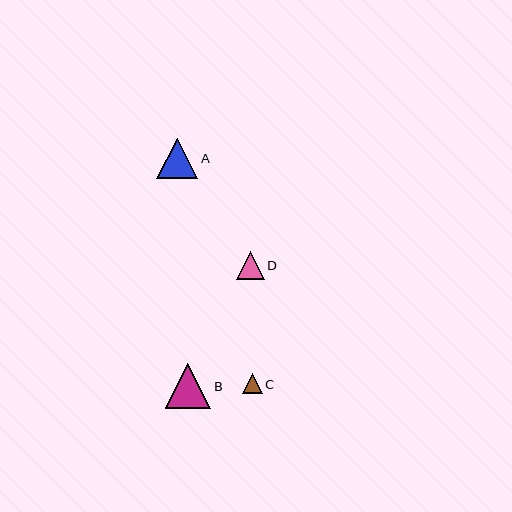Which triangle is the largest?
Triangle B is the largest with a size of approximately 45 pixels.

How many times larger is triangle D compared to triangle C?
Triangle D is approximately 1.4 times the size of triangle C.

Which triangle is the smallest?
Triangle C is the smallest with a size of approximately 20 pixels.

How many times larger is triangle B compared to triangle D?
Triangle B is approximately 1.7 times the size of triangle D.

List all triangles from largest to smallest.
From largest to smallest: B, A, D, C.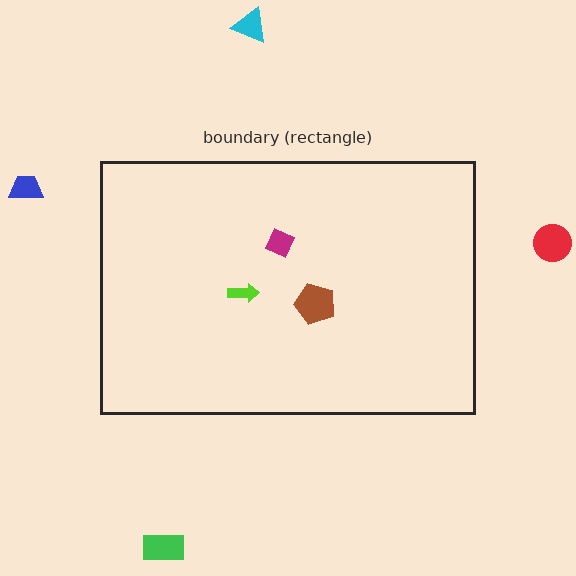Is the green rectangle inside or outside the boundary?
Outside.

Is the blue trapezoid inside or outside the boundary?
Outside.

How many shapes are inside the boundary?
3 inside, 4 outside.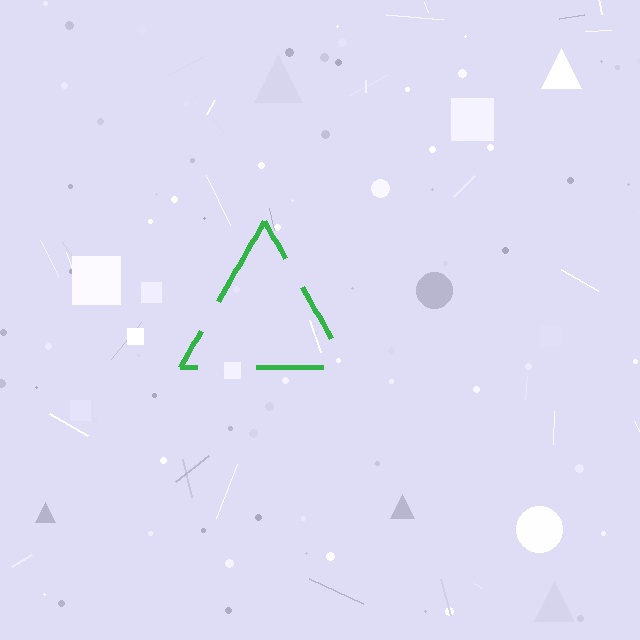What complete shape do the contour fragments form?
The contour fragments form a triangle.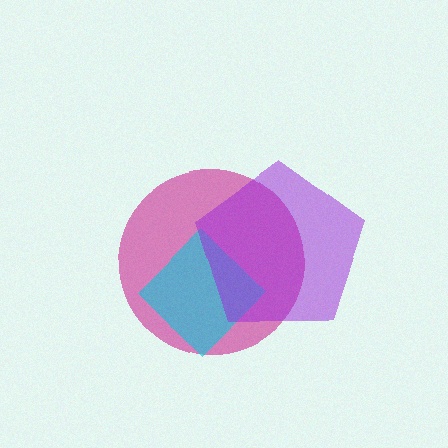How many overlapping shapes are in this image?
There are 3 overlapping shapes in the image.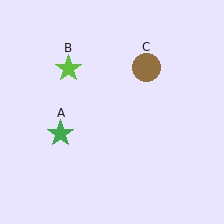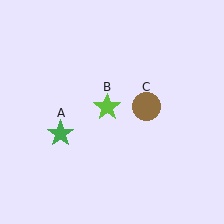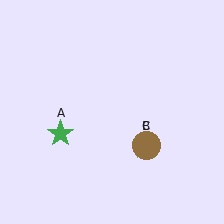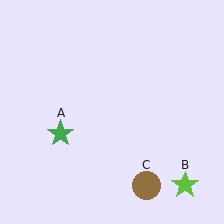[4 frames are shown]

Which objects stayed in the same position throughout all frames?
Green star (object A) remained stationary.